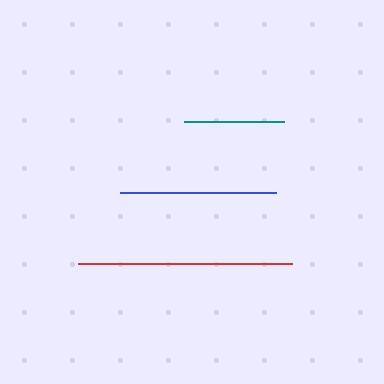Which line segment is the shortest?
The teal line is the shortest at approximately 100 pixels.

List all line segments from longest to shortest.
From longest to shortest: red, blue, teal.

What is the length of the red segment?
The red segment is approximately 214 pixels long.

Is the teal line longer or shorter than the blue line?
The blue line is longer than the teal line.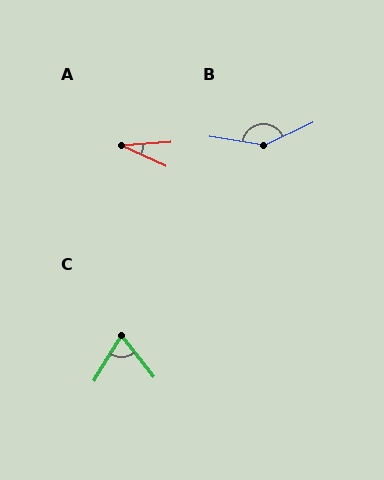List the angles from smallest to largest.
A (29°), C (68°), B (146°).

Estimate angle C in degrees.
Approximately 68 degrees.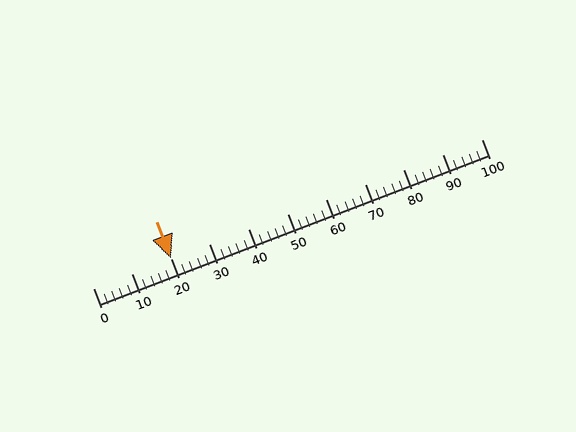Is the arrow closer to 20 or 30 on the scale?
The arrow is closer to 20.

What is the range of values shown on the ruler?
The ruler shows values from 0 to 100.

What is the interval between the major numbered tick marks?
The major tick marks are spaced 10 units apart.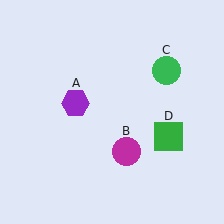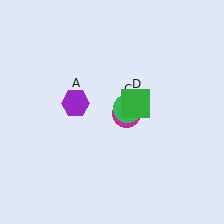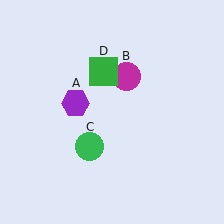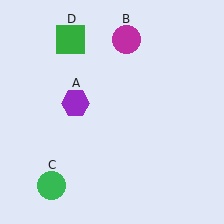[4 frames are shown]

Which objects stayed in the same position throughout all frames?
Purple hexagon (object A) remained stationary.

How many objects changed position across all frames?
3 objects changed position: magenta circle (object B), green circle (object C), green square (object D).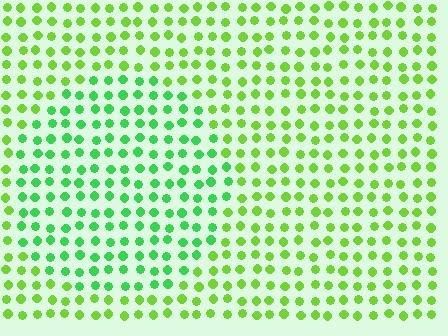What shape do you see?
I see a circle.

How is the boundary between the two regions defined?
The boundary is defined purely by a slight shift in hue (about 33 degrees). Spacing, size, and orientation are identical on both sides.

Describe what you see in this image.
The image is filled with small lime elements in a uniform arrangement. A circle-shaped region is visible where the elements are tinted to a slightly different hue, forming a subtle color boundary.